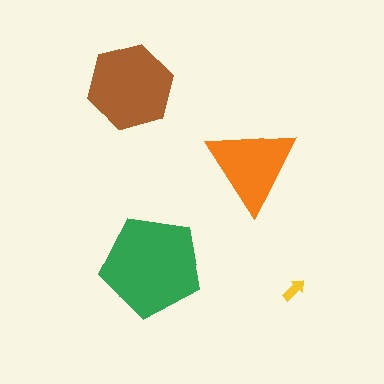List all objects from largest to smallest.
The green pentagon, the brown hexagon, the orange triangle, the yellow arrow.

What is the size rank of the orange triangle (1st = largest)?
3rd.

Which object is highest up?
The brown hexagon is topmost.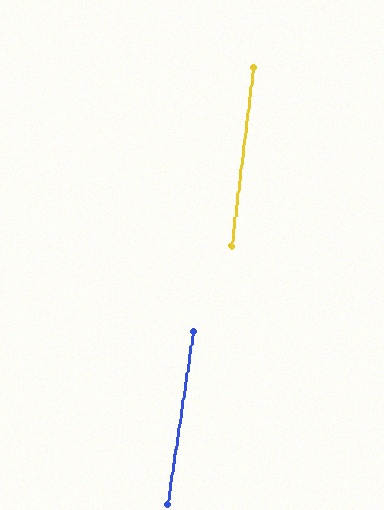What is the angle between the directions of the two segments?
Approximately 1 degree.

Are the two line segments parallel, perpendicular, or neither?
Parallel — their directions differ by only 1.4°.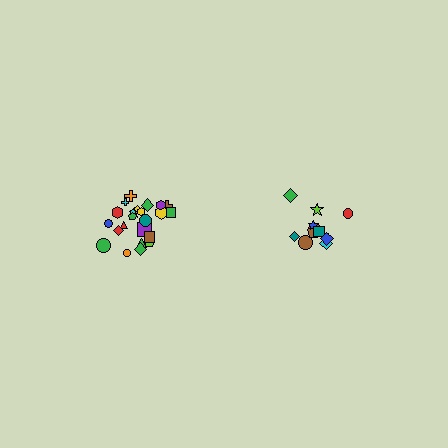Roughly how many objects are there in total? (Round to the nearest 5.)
Roughly 35 objects in total.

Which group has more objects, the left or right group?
The left group.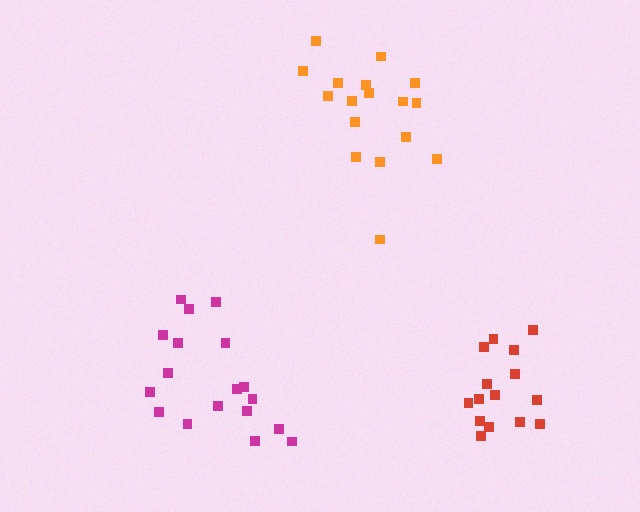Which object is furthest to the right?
The red cluster is rightmost.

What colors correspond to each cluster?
The clusters are colored: magenta, red, orange.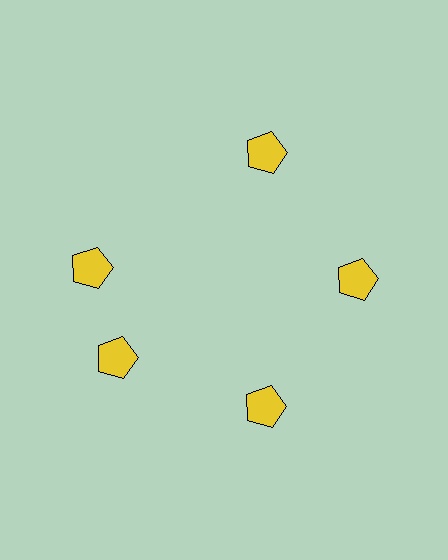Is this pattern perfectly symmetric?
No. The 5 yellow pentagons are arranged in a ring, but one element near the 10 o'clock position is rotated out of alignment along the ring, breaking the 5-fold rotational symmetry.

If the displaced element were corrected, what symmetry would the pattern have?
It would have 5-fold rotational symmetry — the pattern would map onto itself every 72 degrees.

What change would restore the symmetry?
The symmetry would be restored by rotating it back into even spacing with its neighbors so that all 5 pentagons sit at equal angles and equal distance from the center.